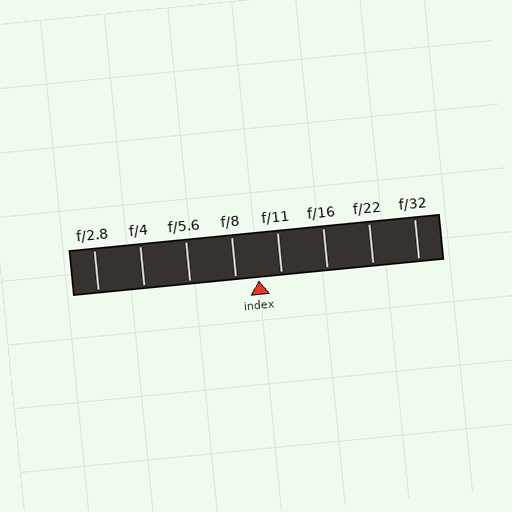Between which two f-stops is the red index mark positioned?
The index mark is between f/8 and f/11.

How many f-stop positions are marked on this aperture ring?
There are 8 f-stop positions marked.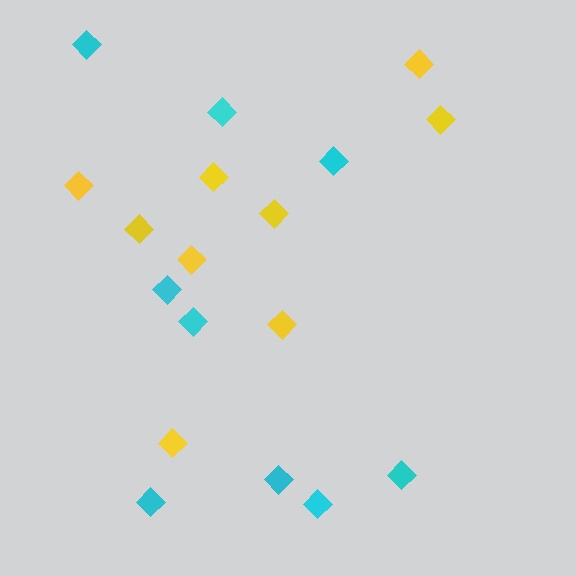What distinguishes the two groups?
There are 2 groups: one group of cyan diamonds (9) and one group of yellow diamonds (9).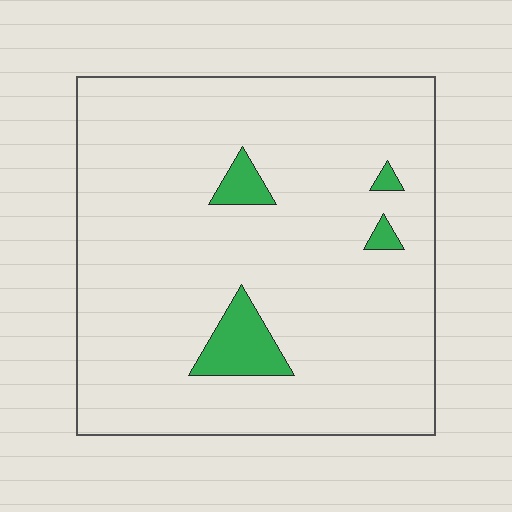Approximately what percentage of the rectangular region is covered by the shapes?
Approximately 5%.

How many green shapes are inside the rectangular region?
4.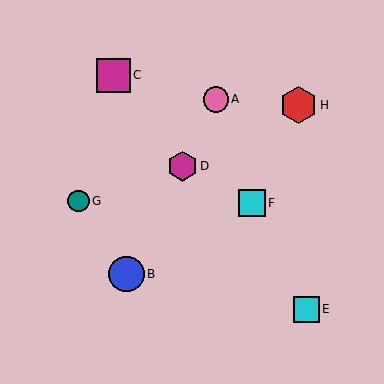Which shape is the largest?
The red hexagon (labeled H) is the largest.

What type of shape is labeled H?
Shape H is a red hexagon.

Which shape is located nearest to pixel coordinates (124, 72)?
The magenta square (labeled C) at (113, 76) is nearest to that location.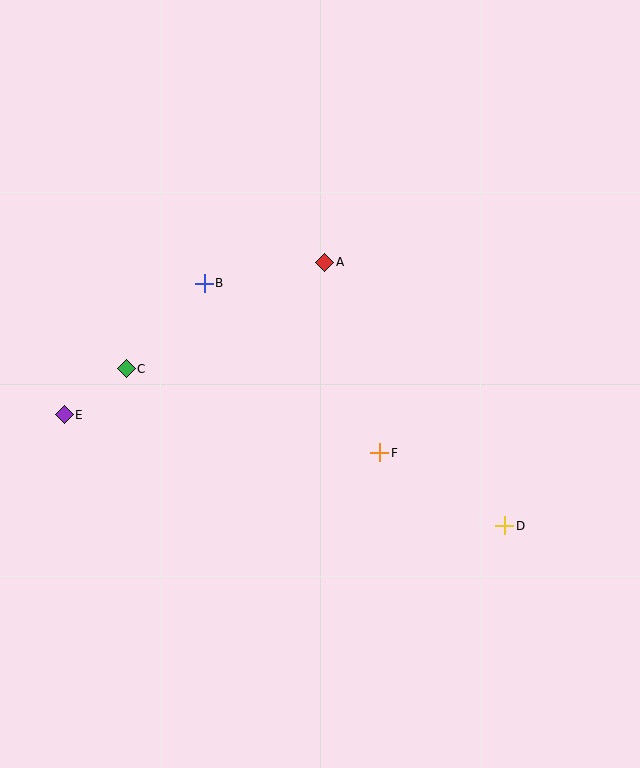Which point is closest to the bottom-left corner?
Point E is closest to the bottom-left corner.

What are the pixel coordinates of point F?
Point F is at (380, 453).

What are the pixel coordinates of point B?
Point B is at (204, 283).